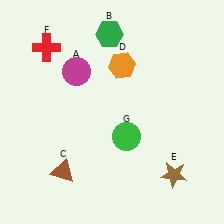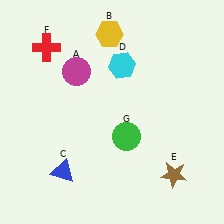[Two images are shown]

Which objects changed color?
B changed from green to yellow. C changed from brown to blue. D changed from orange to cyan.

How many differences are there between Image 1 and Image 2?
There are 3 differences between the two images.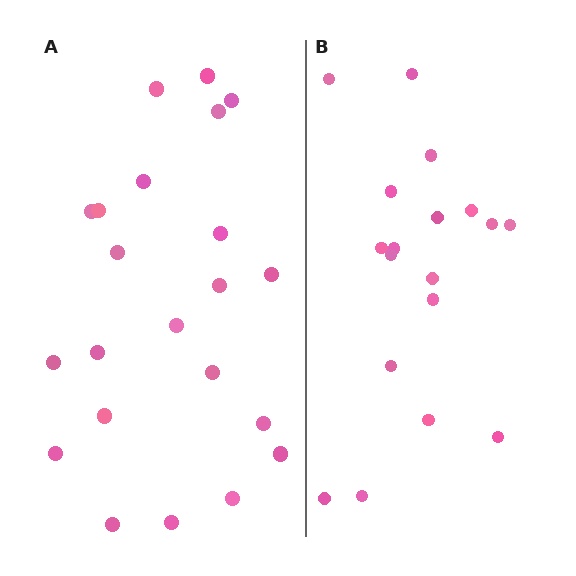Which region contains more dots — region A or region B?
Region A (the left region) has more dots.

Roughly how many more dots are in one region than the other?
Region A has about 4 more dots than region B.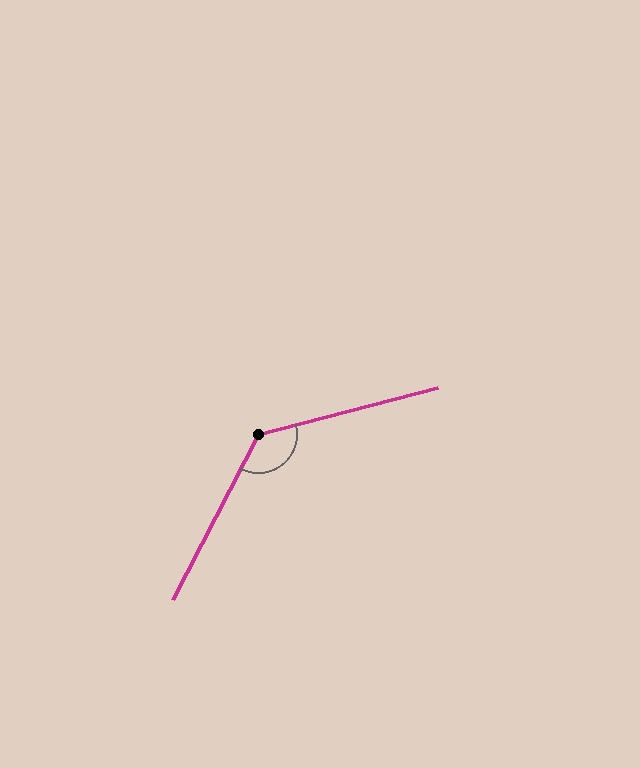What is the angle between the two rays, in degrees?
Approximately 132 degrees.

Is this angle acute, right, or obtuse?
It is obtuse.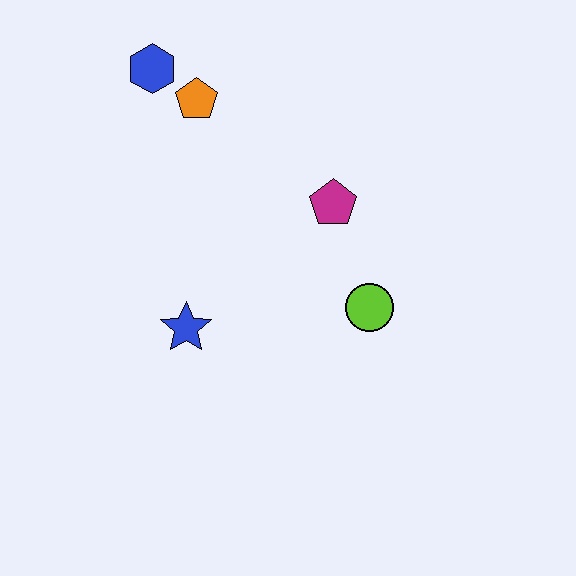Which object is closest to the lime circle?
The magenta pentagon is closest to the lime circle.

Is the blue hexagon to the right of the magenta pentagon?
No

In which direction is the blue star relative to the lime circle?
The blue star is to the left of the lime circle.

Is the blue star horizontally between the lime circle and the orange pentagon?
No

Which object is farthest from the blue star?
The blue hexagon is farthest from the blue star.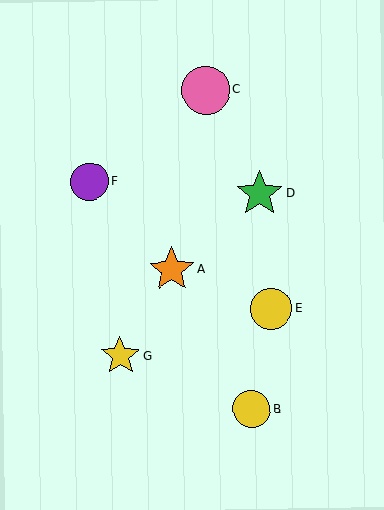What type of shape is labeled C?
Shape C is a pink circle.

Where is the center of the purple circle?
The center of the purple circle is at (89, 182).